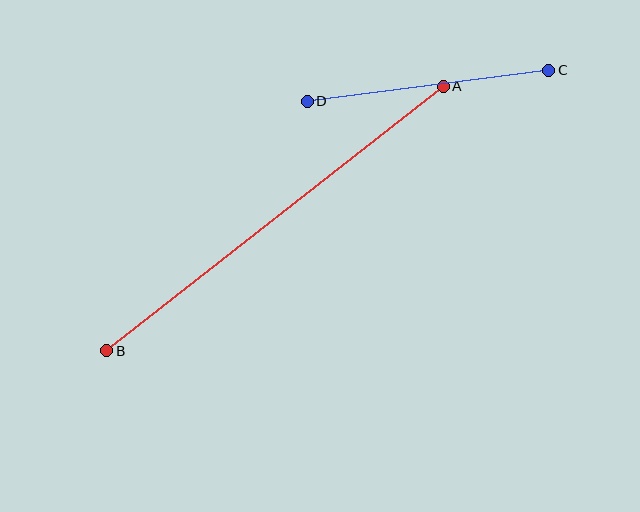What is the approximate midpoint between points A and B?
The midpoint is at approximately (275, 219) pixels.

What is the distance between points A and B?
The distance is approximately 428 pixels.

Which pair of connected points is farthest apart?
Points A and B are farthest apart.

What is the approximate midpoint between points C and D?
The midpoint is at approximately (428, 86) pixels.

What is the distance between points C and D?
The distance is approximately 244 pixels.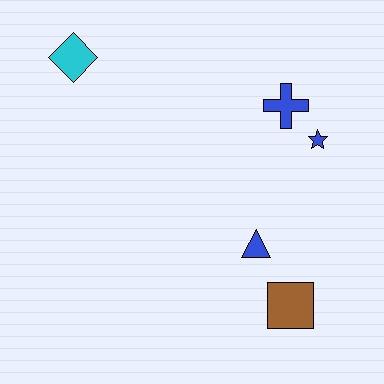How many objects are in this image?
There are 5 objects.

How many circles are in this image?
There are no circles.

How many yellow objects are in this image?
There are no yellow objects.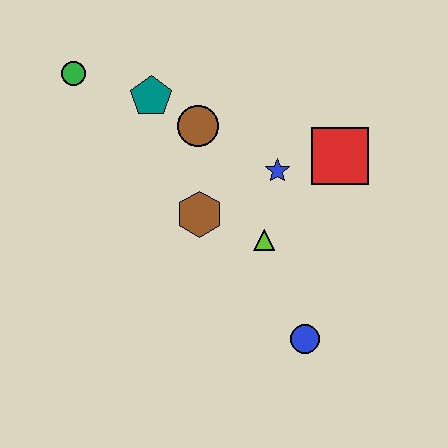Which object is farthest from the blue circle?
The green circle is farthest from the blue circle.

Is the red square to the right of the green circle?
Yes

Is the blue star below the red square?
Yes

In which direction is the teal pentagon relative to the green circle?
The teal pentagon is to the right of the green circle.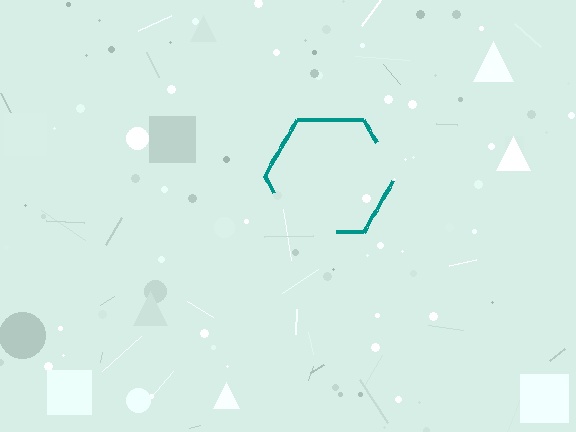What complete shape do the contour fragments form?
The contour fragments form a hexagon.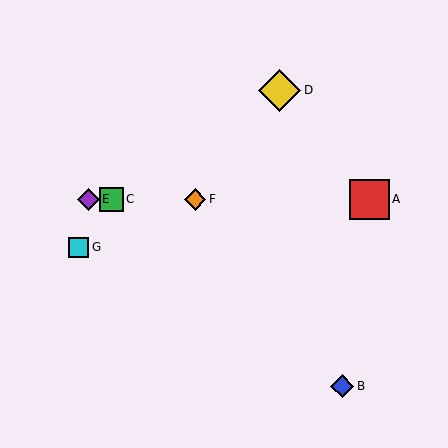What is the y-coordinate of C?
Object C is at y≈199.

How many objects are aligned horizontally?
4 objects (A, C, E, F) are aligned horizontally.